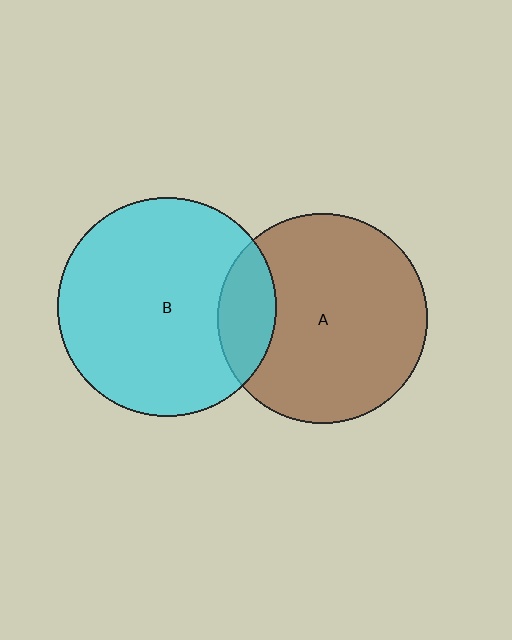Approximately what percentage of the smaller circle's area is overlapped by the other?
Approximately 15%.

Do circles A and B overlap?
Yes.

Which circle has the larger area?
Circle B (cyan).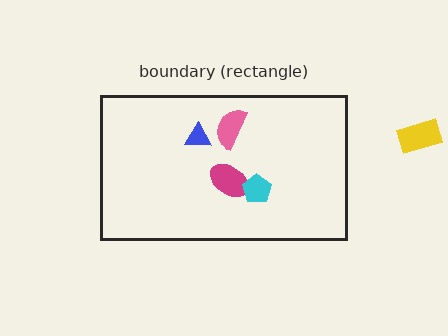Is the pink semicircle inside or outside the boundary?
Inside.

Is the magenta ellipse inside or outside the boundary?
Inside.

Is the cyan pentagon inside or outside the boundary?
Inside.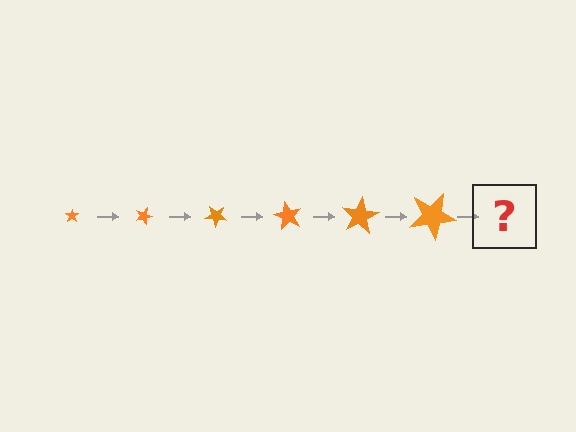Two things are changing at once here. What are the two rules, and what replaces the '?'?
The two rules are that the star grows larger each step and it rotates 20 degrees each step. The '?' should be a star, larger than the previous one and rotated 120 degrees from the start.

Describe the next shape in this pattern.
It should be a star, larger than the previous one and rotated 120 degrees from the start.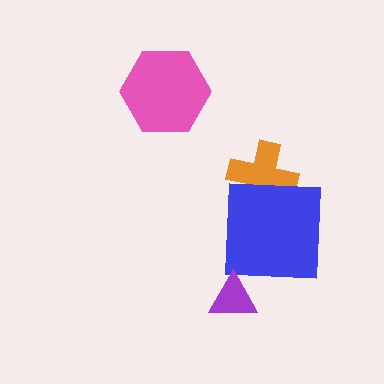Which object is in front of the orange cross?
The blue square is in front of the orange cross.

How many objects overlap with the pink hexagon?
0 objects overlap with the pink hexagon.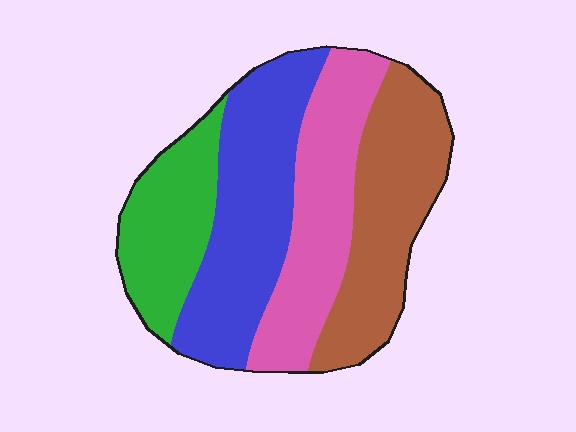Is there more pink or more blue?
Blue.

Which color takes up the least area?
Green, at roughly 20%.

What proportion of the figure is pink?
Pink covers roughly 25% of the figure.